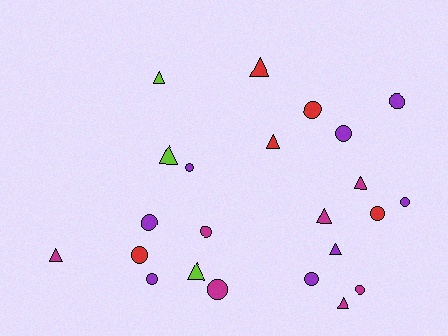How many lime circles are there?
There are no lime circles.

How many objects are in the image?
There are 23 objects.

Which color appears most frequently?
Purple, with 8 objects.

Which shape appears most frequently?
Circle, with 13 objects.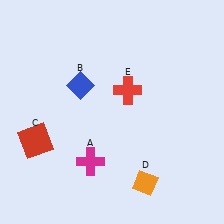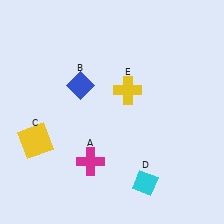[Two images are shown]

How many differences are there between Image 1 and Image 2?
There are 3 differences between the two images.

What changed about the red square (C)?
In Image 1, C is red. In Image 2, it changed to yellow.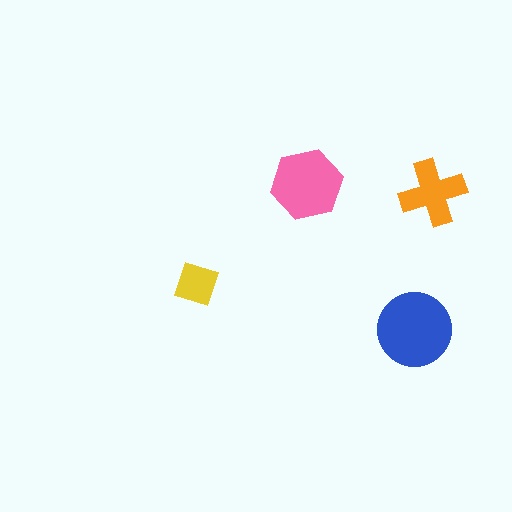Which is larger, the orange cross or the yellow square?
The orange cross.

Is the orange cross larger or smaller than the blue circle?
Smaller.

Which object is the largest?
The blue circle.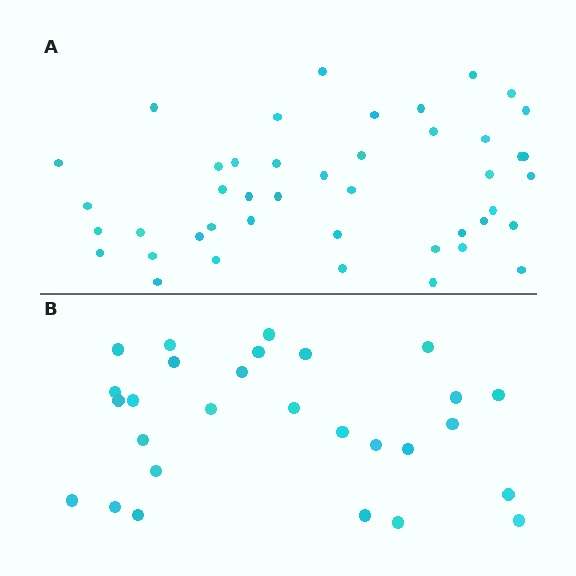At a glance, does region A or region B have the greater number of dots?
Region A (the top region) has more dots.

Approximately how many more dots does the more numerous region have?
Region A has approximately 15 more dots than region B.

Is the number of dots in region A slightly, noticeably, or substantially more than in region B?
Region A has substantially more. The ratio is roughly 1.6 to 1.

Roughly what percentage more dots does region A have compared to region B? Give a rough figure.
About 55% more.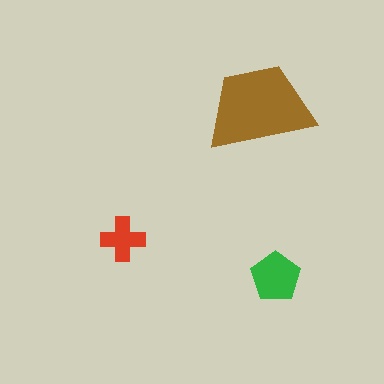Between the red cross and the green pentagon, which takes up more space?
The green pentagon.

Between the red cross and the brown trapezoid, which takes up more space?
The brown trapezoid.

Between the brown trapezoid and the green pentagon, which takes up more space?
The brown trapezoid.